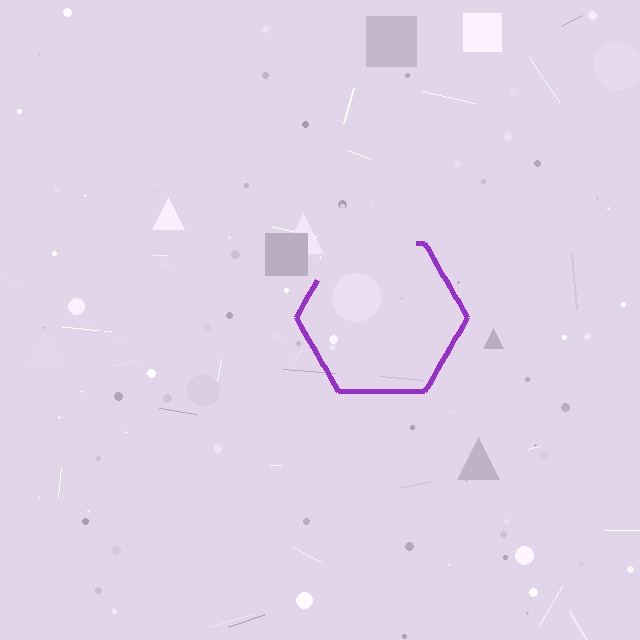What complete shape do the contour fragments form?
The contour fragments form a hexagon.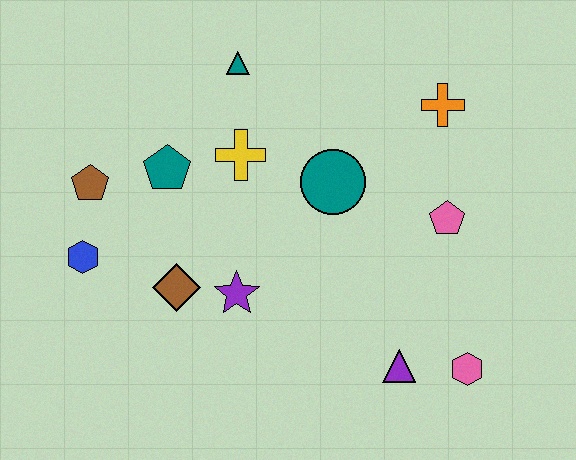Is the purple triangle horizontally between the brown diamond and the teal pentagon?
No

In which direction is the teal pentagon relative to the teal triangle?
The teal pentagon is below the teal triangle.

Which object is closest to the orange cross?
The pink pentagon is closest to the orange cross.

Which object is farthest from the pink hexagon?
The brown pentagon is farthest from the pink hexagon.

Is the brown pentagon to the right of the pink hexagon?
No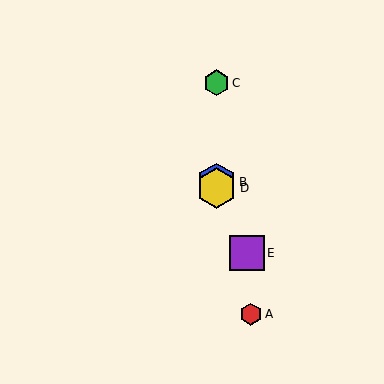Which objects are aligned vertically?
Objects B, C, D are aligned vertically.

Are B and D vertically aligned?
Yes, both are at x≈216.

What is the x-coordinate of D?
Object D is at x≈216.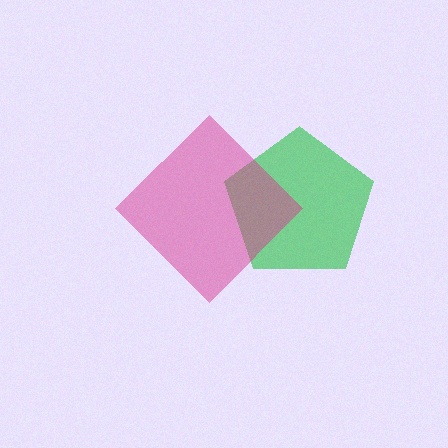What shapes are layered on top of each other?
The layered shapes are: a green pentagon, a magenta diamond.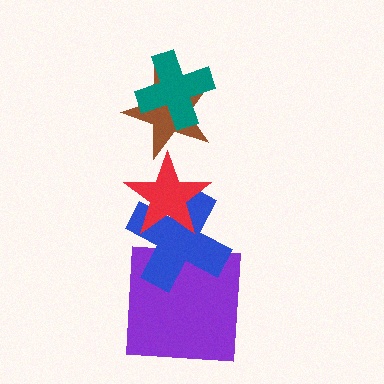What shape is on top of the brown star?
The teal cross is on top of the brown star.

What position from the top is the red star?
The red star is 3rd from the top.